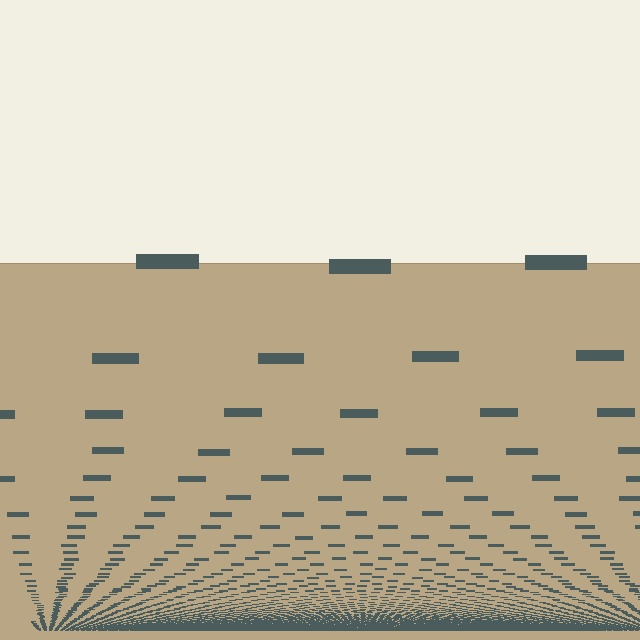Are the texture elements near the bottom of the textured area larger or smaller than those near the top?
Smaller. The gradient is inverted — elements near the bottom are smaller and denser.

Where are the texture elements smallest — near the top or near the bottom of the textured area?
Near the bottom.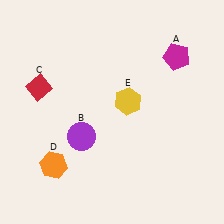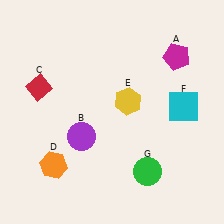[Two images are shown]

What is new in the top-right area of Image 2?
A cyan square (F) was added in the top-right area of Image 2.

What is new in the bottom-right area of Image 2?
A green circle (G) was added in the bottom-right area of Image 2.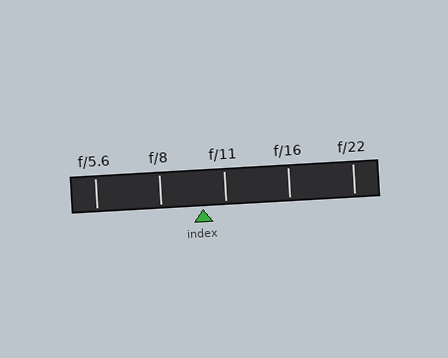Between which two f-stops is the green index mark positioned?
The index mark is between f/8 and f/11.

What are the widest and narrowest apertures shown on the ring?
The widest aperture shown is f/5.6 and the narrowest is f/22.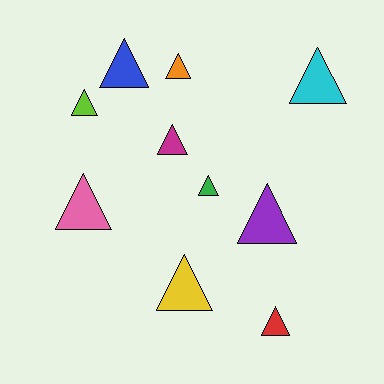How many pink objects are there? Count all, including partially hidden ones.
There is 1 pink object.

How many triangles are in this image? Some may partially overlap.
There are 10 triangles.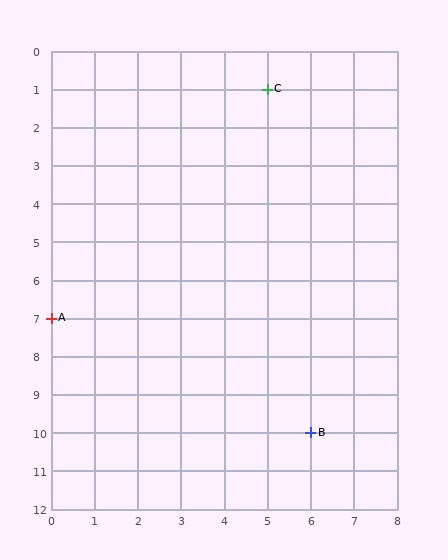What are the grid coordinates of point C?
Point C is at grid coordinates (5, 1).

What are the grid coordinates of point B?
Point B is at grid coordinates (6, 10).